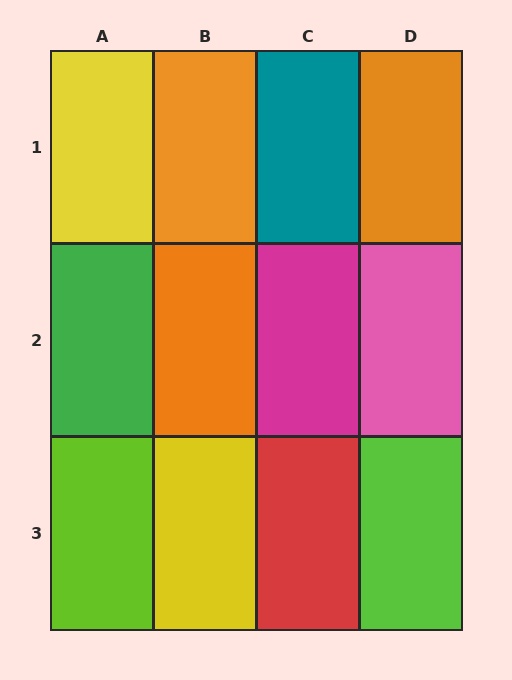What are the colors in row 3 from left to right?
Lime, yellow, red, lime.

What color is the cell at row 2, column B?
Orange.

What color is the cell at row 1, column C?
Teal.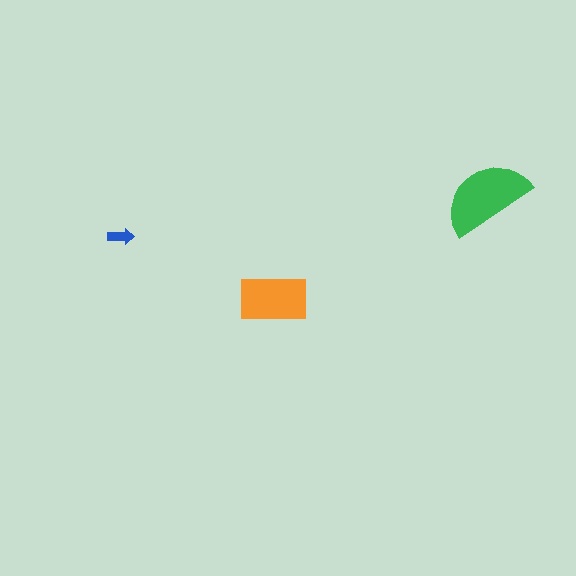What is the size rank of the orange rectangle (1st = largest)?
2nd.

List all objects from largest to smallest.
The green semicircle, the orange rectangle, the blue arrow.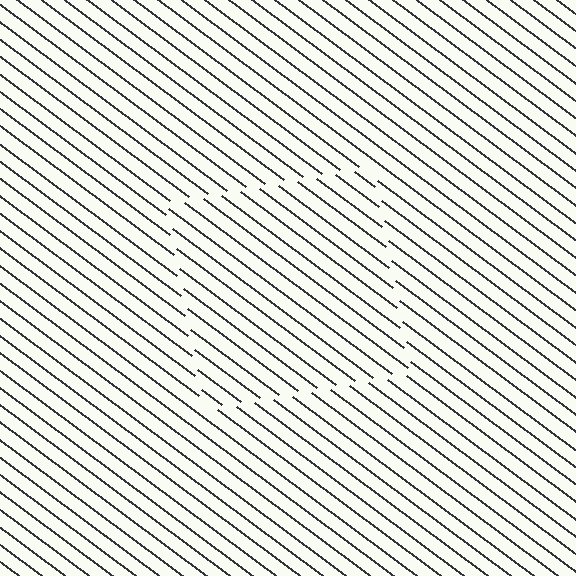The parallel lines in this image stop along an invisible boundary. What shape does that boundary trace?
An illusory square. The interior of the shape contains the same grating, shifted by half a period — the contour is defined by the phase discontinuity where line-ends from the inner and outer gratings abut.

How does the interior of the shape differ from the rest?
The interior of the shape contains the same grating, shifted by half a period — the contour is defined by the phase discontinuity where line-ends from the inner and outer gratings abut.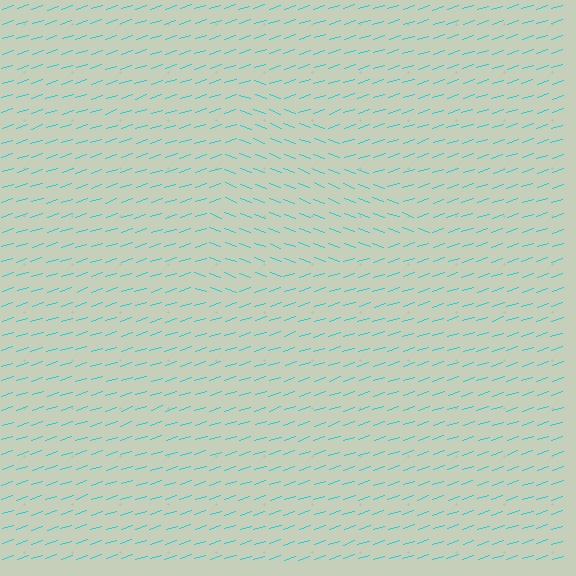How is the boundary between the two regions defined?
The boundary is defined purely by a change in line orientation (approximately 38 degrees difference). All lines are the same color and thickness.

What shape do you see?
I see a triangle.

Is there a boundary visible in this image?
Yes, there is a texture boundary formed by a change in line orientation.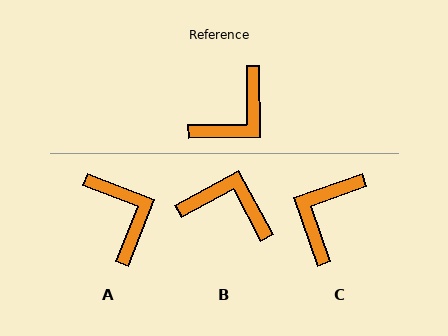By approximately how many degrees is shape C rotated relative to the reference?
Approximately 161 degrees clockwise.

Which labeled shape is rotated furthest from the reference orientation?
C, about 161 degrees away.